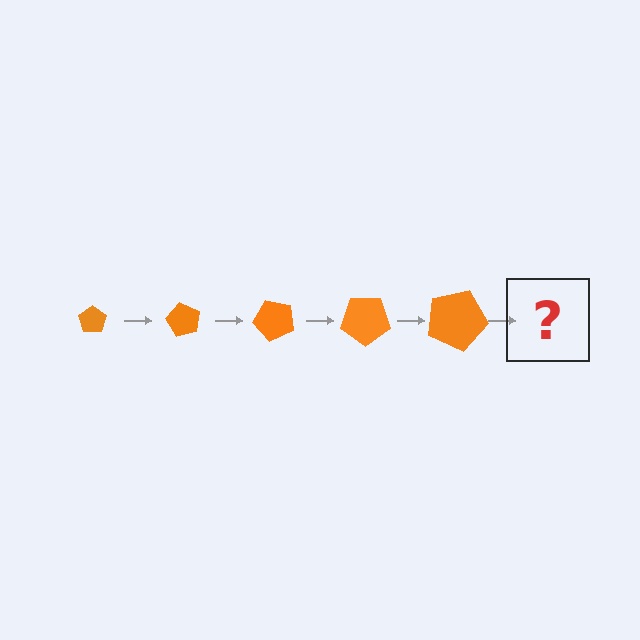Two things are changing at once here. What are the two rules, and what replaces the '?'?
The two rules are that the pentagon grows larger each step and it rotates 60 degrees each step. The '?' should be a pentagon, larger than the previous one and rotated 300 degrees from the start.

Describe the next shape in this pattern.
It should be a pentagon, larger than the previous one and rotated 300 degrees from the start.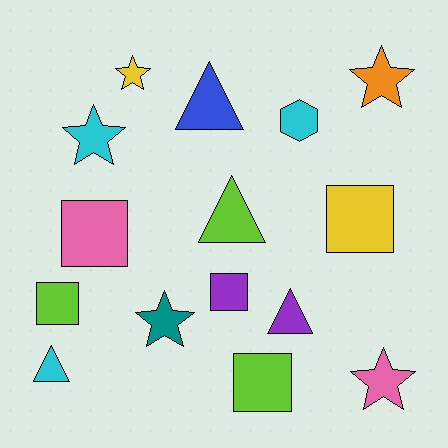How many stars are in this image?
There are 5 stars.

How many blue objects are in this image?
There is 1 blue object.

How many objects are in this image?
There are 15 objects.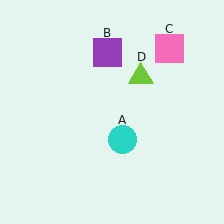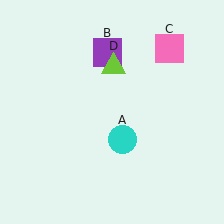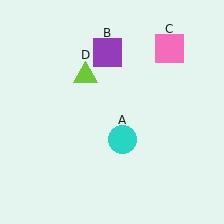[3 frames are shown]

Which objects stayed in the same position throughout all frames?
Cyan circle (object A) and purple square (object B) and pink square (object C) remained stationary.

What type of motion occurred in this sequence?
The lime triangle (object D) rotated counterclockwise around the center of the scene.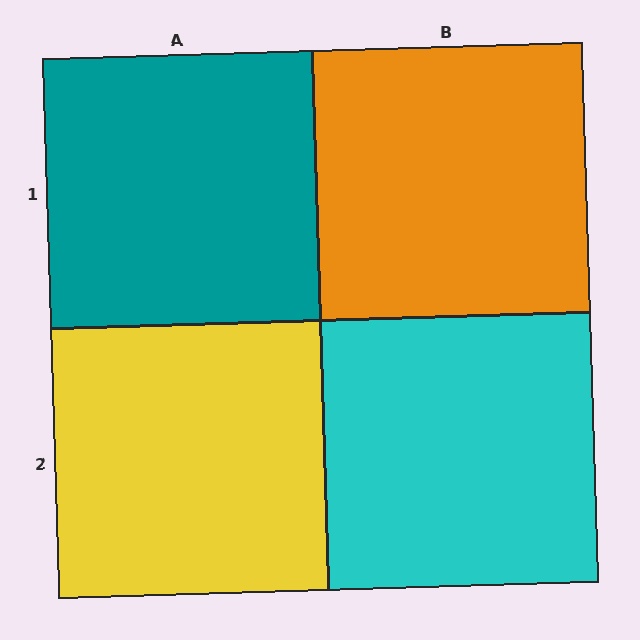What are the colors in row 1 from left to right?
Teal, orange.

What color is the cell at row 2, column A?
Yellow.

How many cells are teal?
1 cell is teal.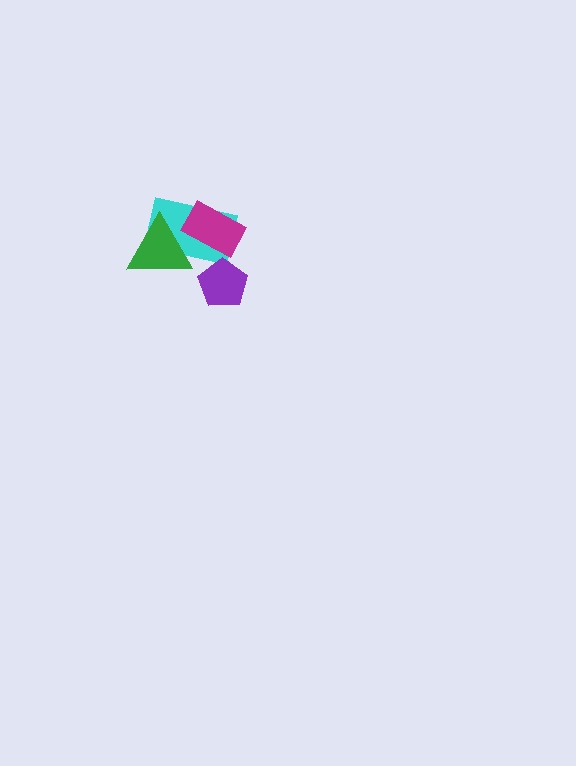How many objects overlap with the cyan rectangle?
2 objects overlap with the cyan rectangle.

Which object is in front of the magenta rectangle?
The green triangle is in front of the magenta rectangle.